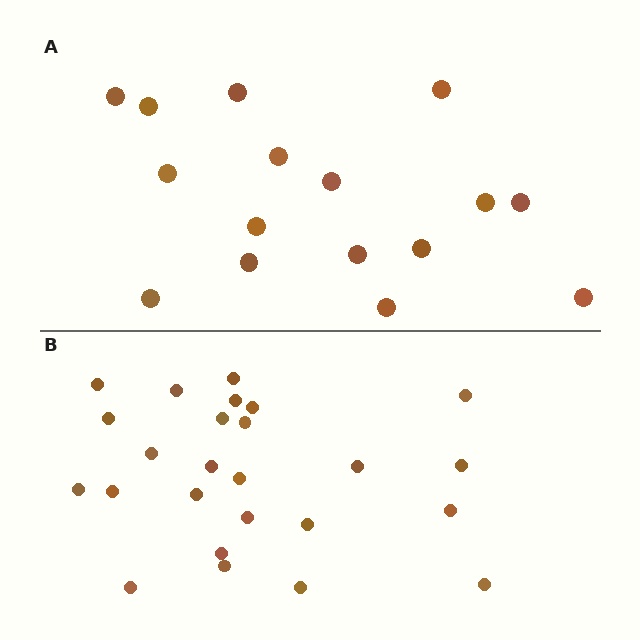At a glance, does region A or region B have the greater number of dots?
Region B (the bottom region) has more dots.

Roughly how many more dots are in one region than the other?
Region B has roughly 8 or so more dots than region A.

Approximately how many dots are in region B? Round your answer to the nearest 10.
About 20 dots. (The exact count is 25, which rounds to 20.)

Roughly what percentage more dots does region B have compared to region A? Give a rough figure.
About 55% more.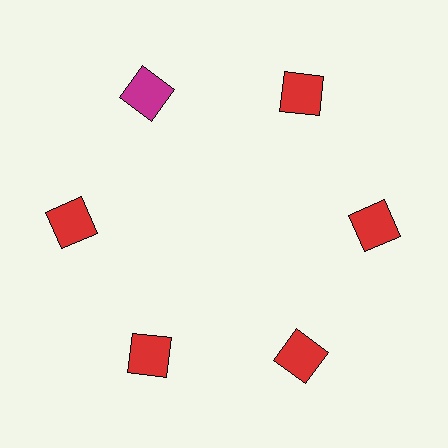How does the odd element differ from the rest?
It has a different color: magenta instead of red.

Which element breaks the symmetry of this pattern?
The magenta square at roughly the 11 o'clock position breaks the symmetry. All other shapes are red squares.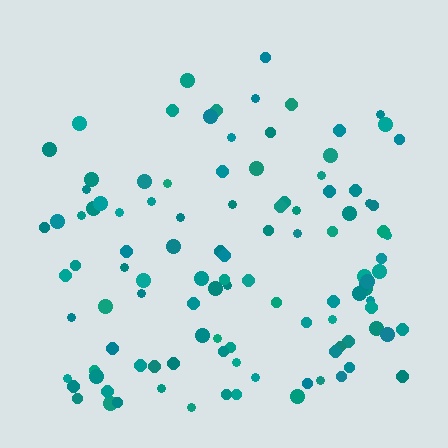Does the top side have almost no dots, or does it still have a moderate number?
Still a moderate number, just noticeably fewer than the bottom.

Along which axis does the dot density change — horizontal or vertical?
Vertical.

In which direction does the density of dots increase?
From top to bottom, with the bottom side densest.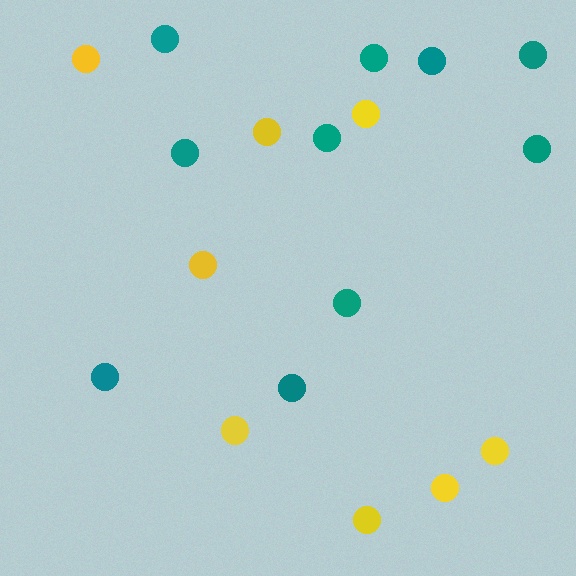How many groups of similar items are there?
There are 2 groups: one group of yellow circles (8) and one group of teal circles (10).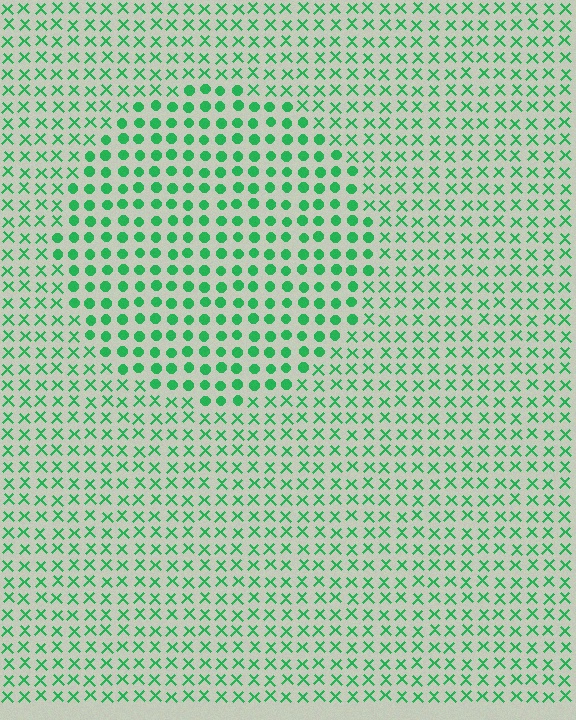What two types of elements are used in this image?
The image uses circles inside the circle region and X marks outside it.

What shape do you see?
I see a circle.